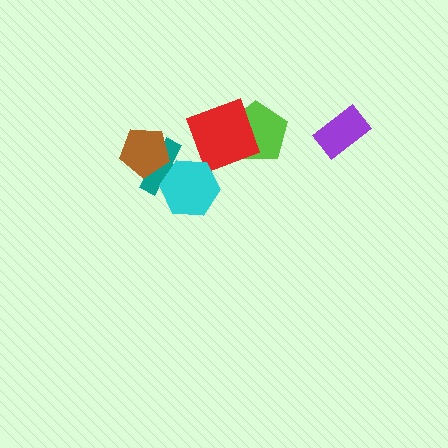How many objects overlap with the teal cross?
2 objects overlap with the teal cross.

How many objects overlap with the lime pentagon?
1 object overlaps with the lime pentagon.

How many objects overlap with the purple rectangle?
0 objects overlap with the purple rectangle.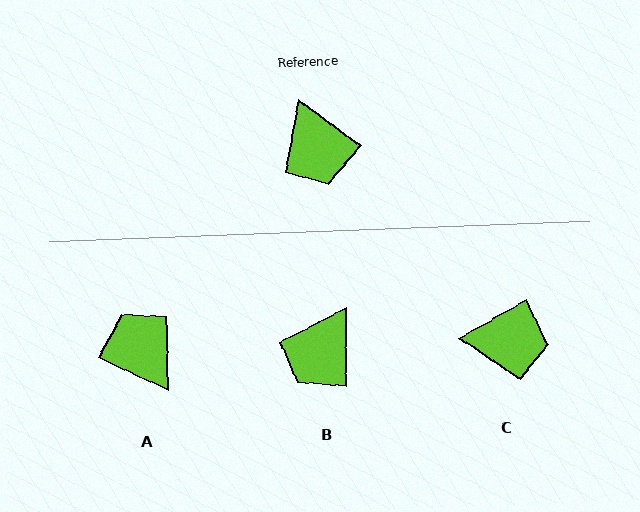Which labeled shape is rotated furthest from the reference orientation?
A, about 168 degrees away.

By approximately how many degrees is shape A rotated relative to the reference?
Approximately 168 degrees clockwise.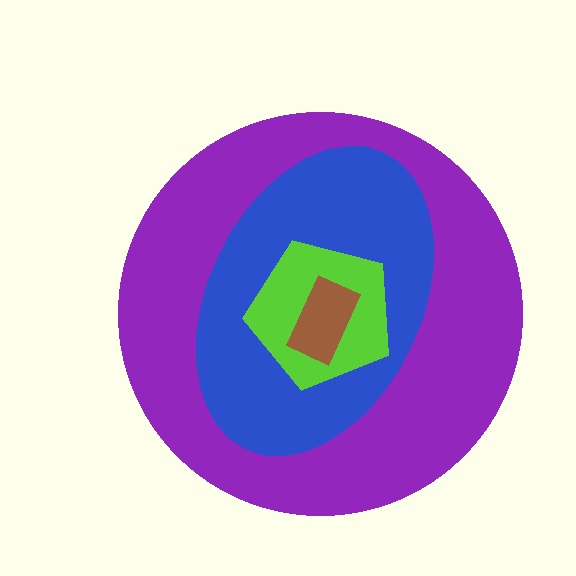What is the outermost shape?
The purple circle.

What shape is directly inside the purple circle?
The blue ellipse.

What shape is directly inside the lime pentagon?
The brown rectangle.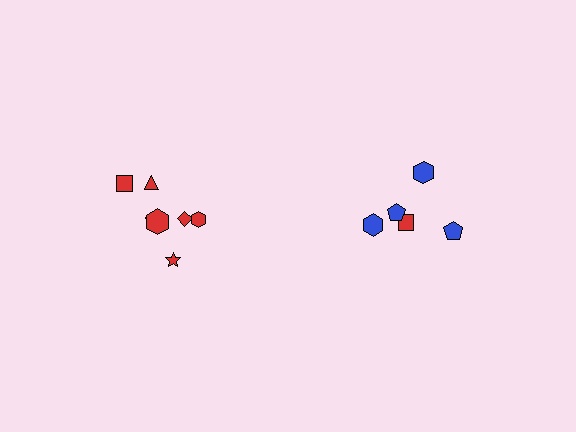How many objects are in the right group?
There are 5 objects.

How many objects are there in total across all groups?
There are 12 objects.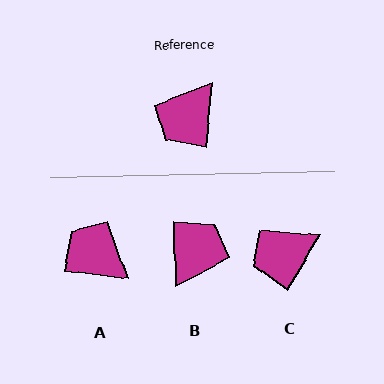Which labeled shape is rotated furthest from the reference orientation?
B, about 173 degrees away.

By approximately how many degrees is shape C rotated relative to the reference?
Approximately 27 degrees clockwise.